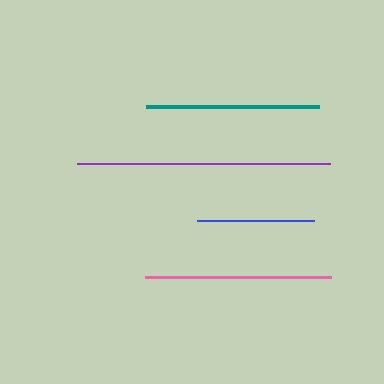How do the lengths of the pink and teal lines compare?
The pink and teal lines are approximately the same length.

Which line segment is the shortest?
The blue line is the shortest at approximately 117 pixels.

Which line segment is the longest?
The purple line is the longest at approximately 253 pixels.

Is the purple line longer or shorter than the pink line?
The purple line is longer than the pink line.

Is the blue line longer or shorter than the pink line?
The pink line is longer than the blue line.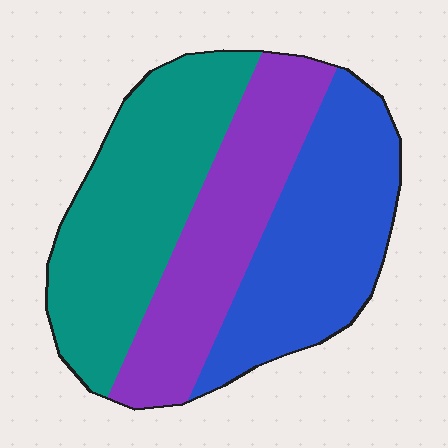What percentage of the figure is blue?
Blue takes up about one third (1/3) of the figure.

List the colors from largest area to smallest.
From largest to smallest: teal, blue, purple.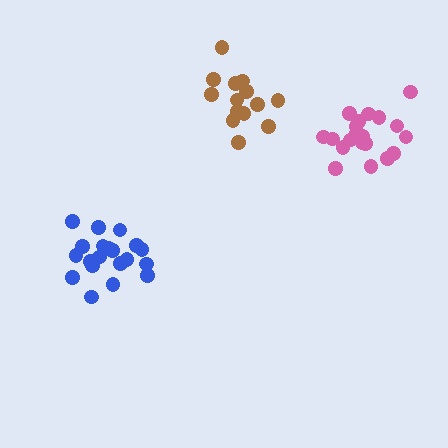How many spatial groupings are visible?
There are 3 spatial groupings.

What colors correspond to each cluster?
The clusters are colored: brown, pink, blue.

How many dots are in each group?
Group 1: 14 dots, Group 2: 20 dots, Group 3: 20 dots (54 total).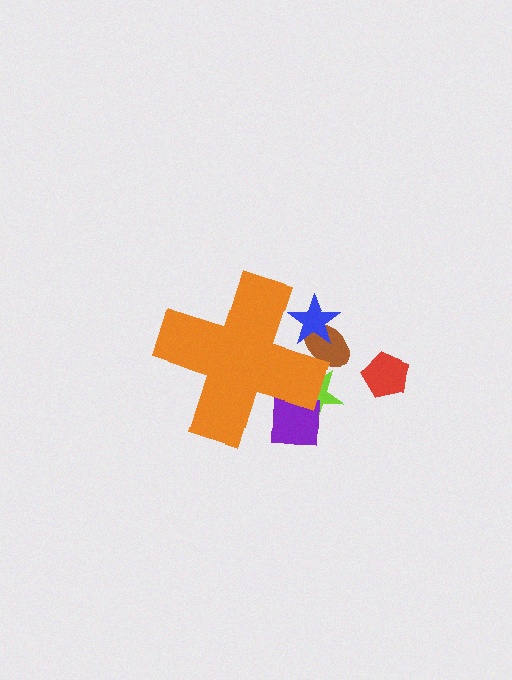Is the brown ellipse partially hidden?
Yes, the brown ellipse is partially hidden behind the orange cross.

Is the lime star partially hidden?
Yes, the lime star is partially hidden behind the orange cross.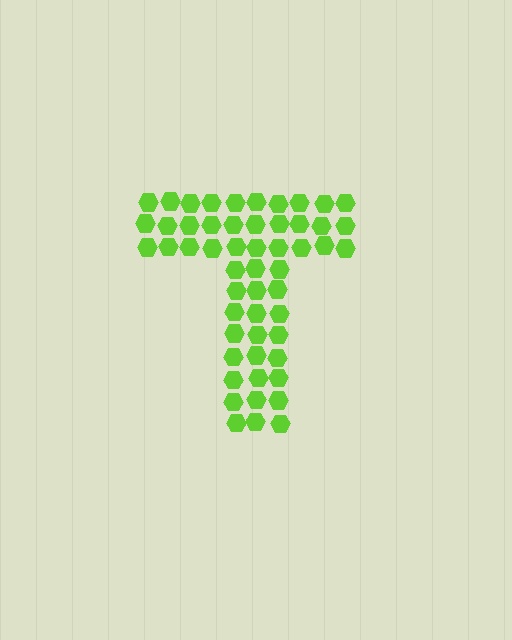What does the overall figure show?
The overall figure shows the letter T.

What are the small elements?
The small elements are hexagons.